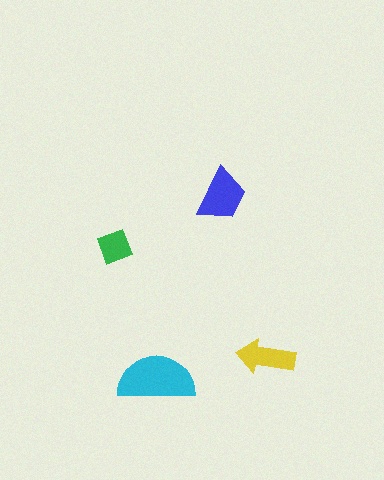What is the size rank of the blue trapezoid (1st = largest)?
2nd.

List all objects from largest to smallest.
The cyan semicircle, the blue trapezoid, the yellow arrow, the green diamond.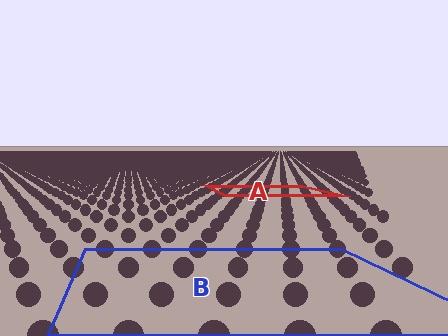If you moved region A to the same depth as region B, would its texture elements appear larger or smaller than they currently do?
They would appear larger. At a closer depth, the same texture elements are projected at a bigger on-screen size.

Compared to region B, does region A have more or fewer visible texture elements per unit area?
Region A has more texture elements per unit area — they are packed more densely because it is farther away.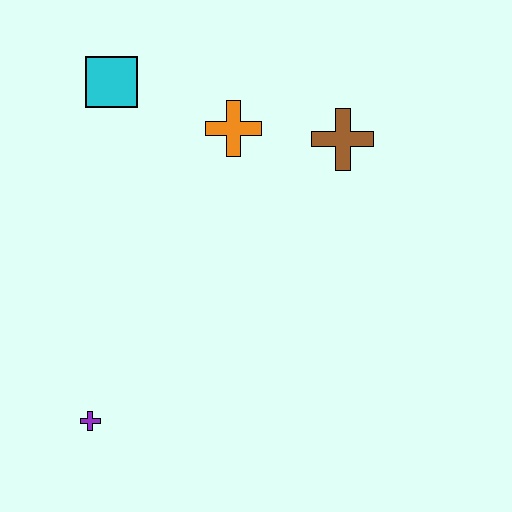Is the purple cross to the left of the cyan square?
Yes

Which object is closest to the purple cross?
The orange cross is closest to the purple cross.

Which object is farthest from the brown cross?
The purple cross is farthest from the brown cross.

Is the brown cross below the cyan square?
Yes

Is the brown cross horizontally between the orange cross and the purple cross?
No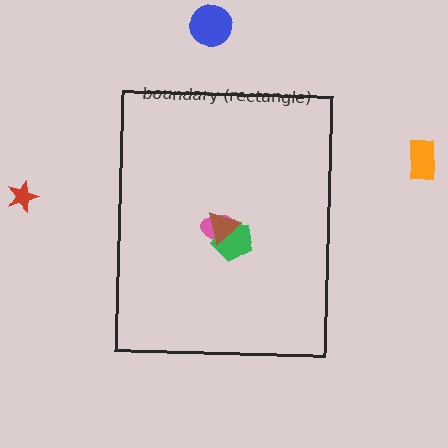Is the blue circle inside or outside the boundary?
Outside.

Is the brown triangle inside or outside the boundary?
Inside.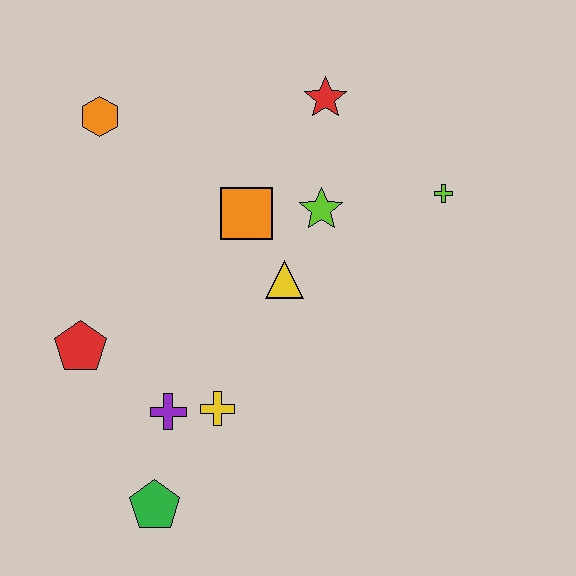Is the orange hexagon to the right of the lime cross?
No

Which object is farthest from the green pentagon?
The red star is farthest from the green pentagon.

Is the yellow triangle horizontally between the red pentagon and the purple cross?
No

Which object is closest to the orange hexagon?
The orange square is closest to the orange hexagon.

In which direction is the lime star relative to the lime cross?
The lime star is to the left of the lime cross.